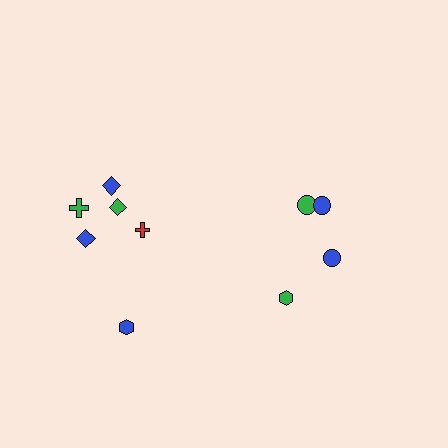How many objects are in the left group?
There are 6 objects.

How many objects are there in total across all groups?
There are 10 objects.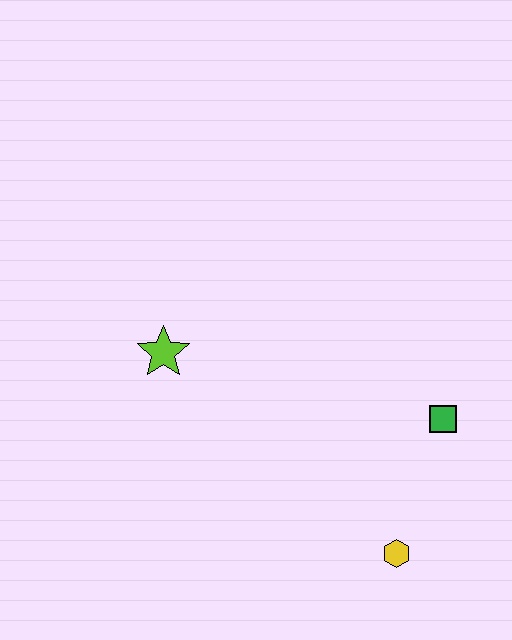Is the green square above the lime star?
No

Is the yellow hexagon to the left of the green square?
Yes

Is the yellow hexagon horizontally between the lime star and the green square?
Yes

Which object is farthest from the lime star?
The yellow hexagon is farthest from the lime star.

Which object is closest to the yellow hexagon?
The green square is closest to the yellow hexagon.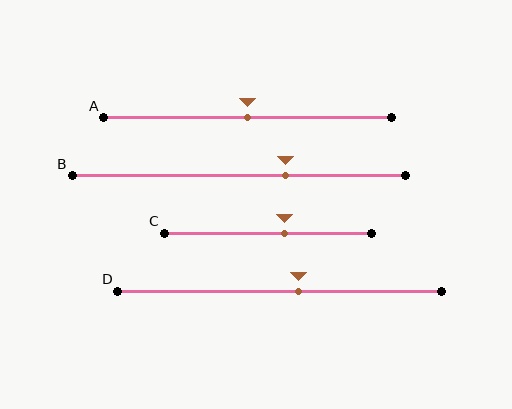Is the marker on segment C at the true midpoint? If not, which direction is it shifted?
No, the marker on segment C is shifted to the right by about 8% of the segment length.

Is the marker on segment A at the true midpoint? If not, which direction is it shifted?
Yes, the marker on segment A is at the true midpoint.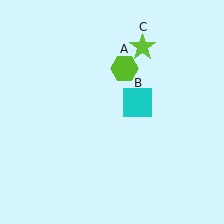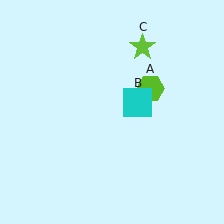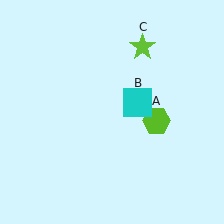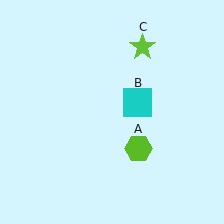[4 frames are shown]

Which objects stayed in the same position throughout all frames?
Cyan square (object B) and lime star (object C) remained stationary.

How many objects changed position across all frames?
1 object changed position: lime hexagon (object A).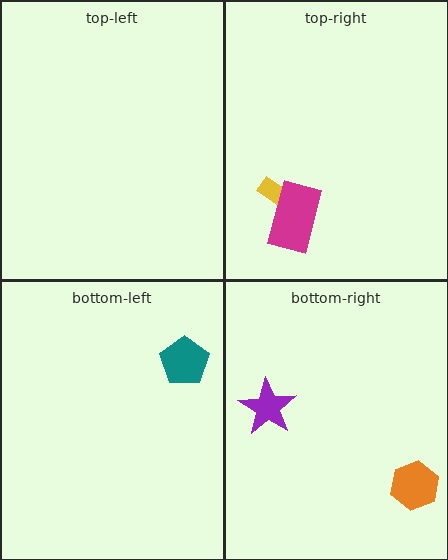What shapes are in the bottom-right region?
The orange hexagon, the purple star.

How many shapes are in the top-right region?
2.